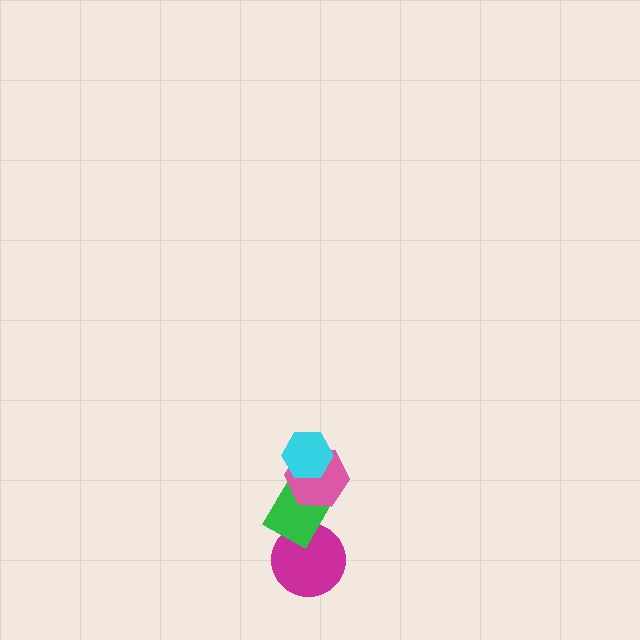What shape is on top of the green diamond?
The pink hexagon is on top of the green diamond.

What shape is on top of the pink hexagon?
The cyan hexagon is on top of the pink hexagon.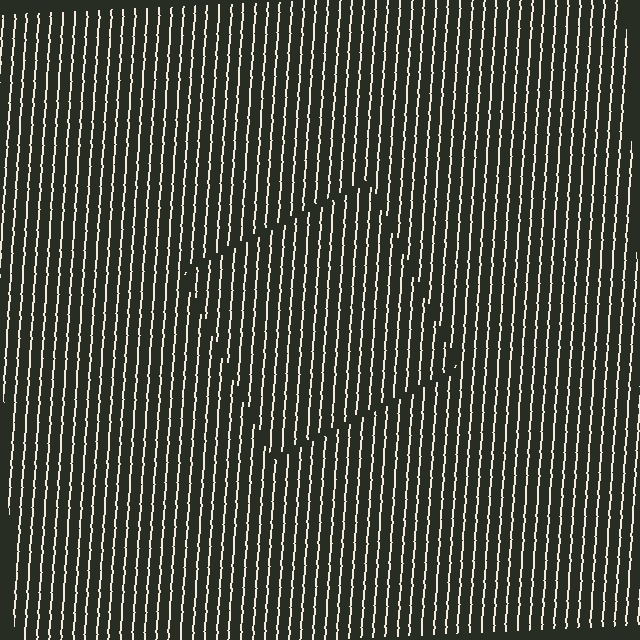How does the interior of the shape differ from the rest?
The interior of the shape contains the same grating, shifted by half a period — the contour is defined by the phase discontinuity where line-ends from the inner and outer gratings abut.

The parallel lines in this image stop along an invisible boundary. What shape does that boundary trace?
An illusory square. The interior of the shape contains the same grating, shifted by half a period — the contour is defined by the phase discontinuity where line-ends from the inner and outer gratings abut.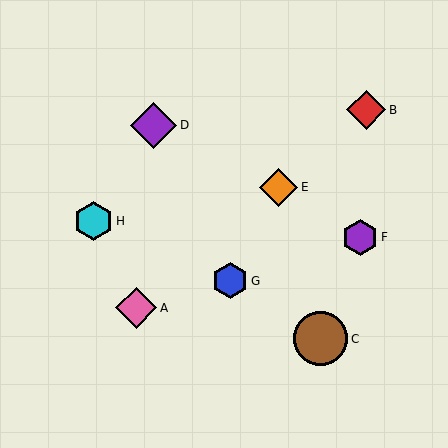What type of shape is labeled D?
Shape D is a purple diamond.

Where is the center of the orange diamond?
The center of the orange diamond is at (279, 187).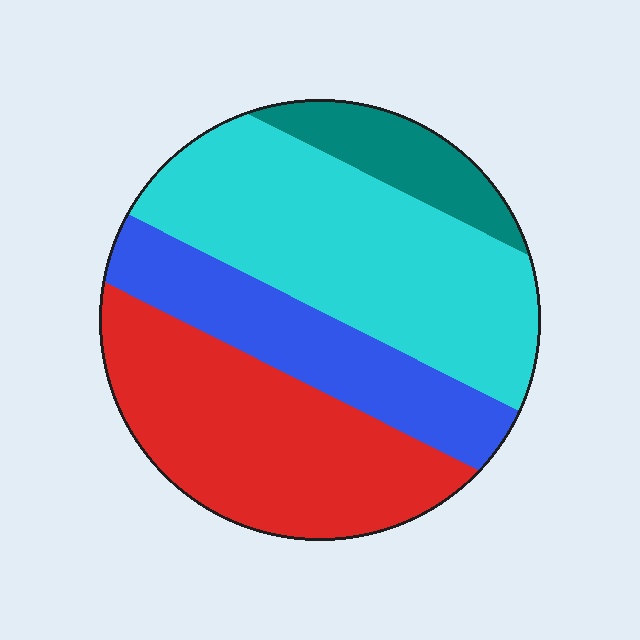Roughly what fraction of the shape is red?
Red takes up about one third (1/3) of the shape.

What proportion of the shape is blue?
Blue takes up about one fifth (1/5) of the shape.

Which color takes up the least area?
Teal, at roughly 10%.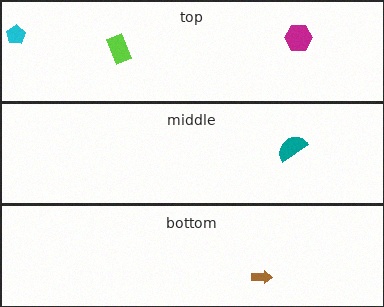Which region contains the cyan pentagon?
The top region.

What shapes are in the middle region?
The teal semicircle.